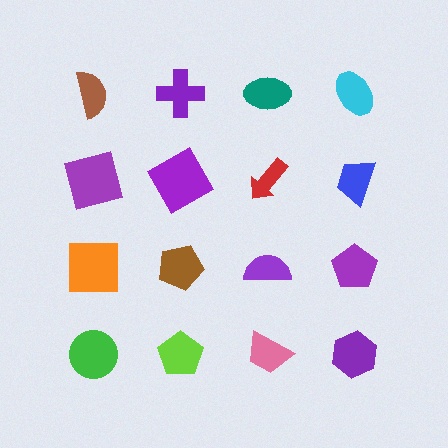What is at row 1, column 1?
A brown semicircle.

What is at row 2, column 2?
A purple square.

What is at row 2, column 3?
A red arrow.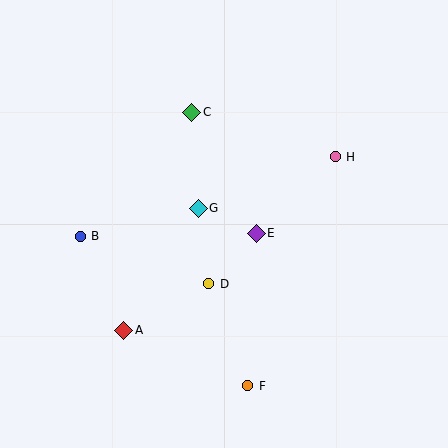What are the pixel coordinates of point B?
Point B is at (80, 236).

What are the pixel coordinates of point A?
Point A is at (124, 330).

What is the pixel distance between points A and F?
The distance between A and F is 136 pixels.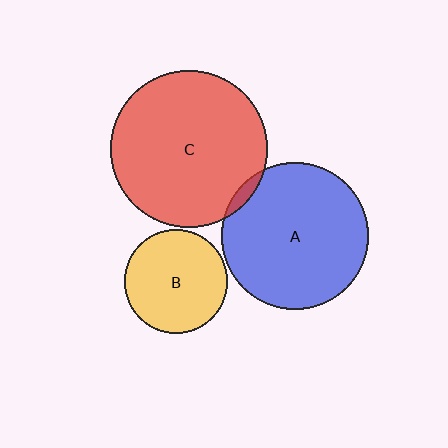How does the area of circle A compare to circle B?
Approximately 2.0 times.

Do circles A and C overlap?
Yes.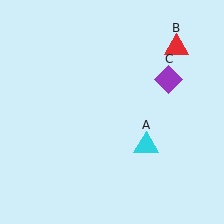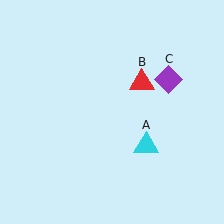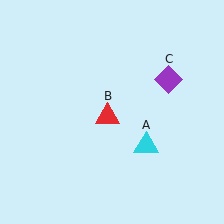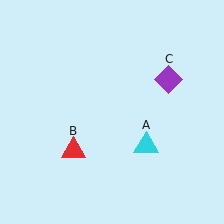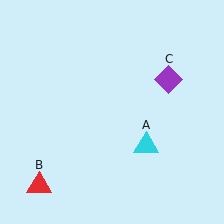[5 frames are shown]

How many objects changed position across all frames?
1 object changed position: red triangle (object B).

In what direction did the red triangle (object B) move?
The red triangle (object B) moved down and to the left.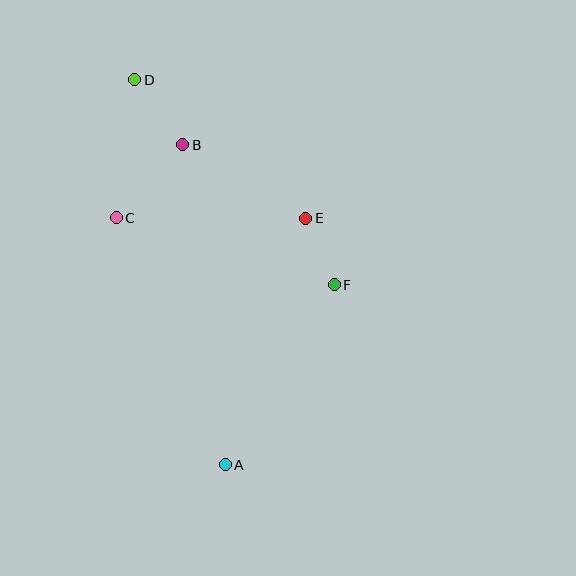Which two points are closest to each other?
Points E and F are closest to each other.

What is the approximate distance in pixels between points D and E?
The distance between D and E is approximately 220 pixels.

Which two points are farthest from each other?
Points A and D are farthest from each other.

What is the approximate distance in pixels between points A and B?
The distance between A and B is approximately 323 pixels.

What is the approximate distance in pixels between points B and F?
The distance between B and F is approximately 206 pixels.